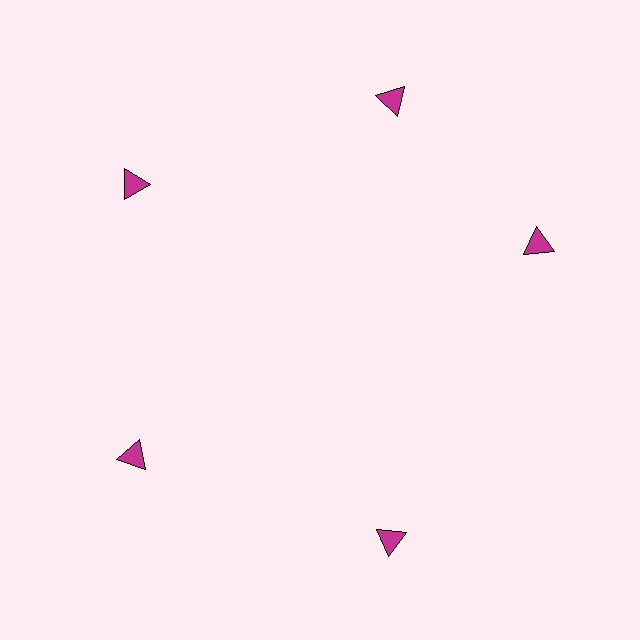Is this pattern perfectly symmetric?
No. The 5 magenta triangles are arranged in a ring, but one element near the 3 o'clock position is rotated out of alignment along the ring, breaking the 5-fold rotational symmetry.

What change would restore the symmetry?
The symmetry would be restored by rotating it back into even spacing with its neighbors so that all 5 triangles sit at equal angles and equal distance from the center.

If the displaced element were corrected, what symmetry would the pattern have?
It would have 5-fold rotational symmetry — the pattern would map onto itself every 72 degrees.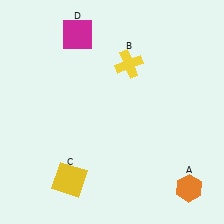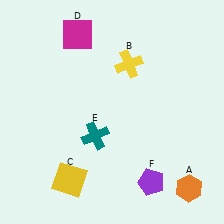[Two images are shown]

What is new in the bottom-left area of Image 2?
A teal cross (E) was added in the bottom-left area of Image 2.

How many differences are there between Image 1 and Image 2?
There are 2 differences between the two images.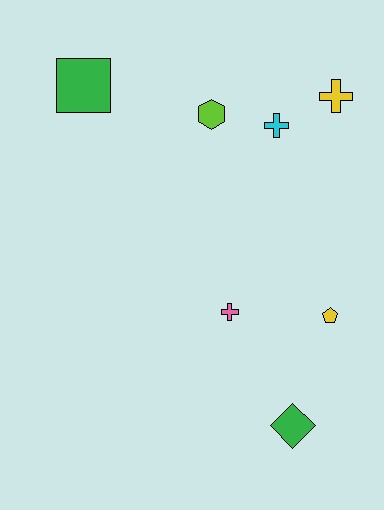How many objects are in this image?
There are 7 objects.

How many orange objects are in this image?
There are no orange objects.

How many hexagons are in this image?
There is 1 hexagon.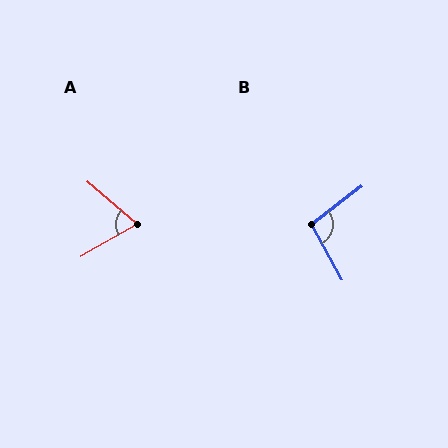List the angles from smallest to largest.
A (70°), B (98°).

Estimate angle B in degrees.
Approximately 98 degrees.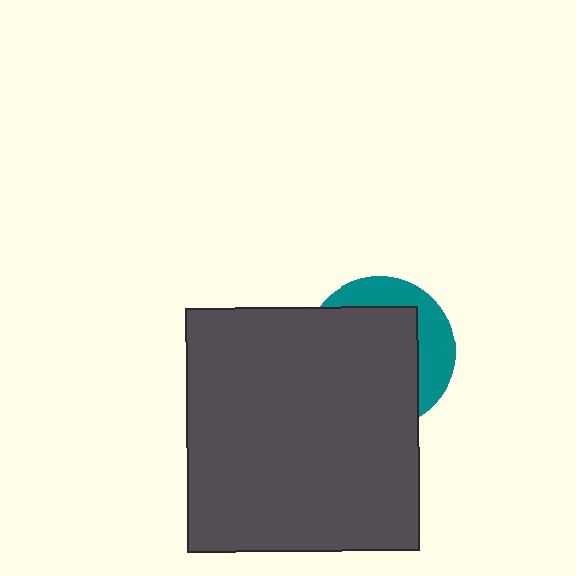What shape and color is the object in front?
The object in front is a dark gray rectangle.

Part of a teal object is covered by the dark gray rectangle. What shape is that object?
It is a circle.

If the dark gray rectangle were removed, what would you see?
You would see the complete teal circle.